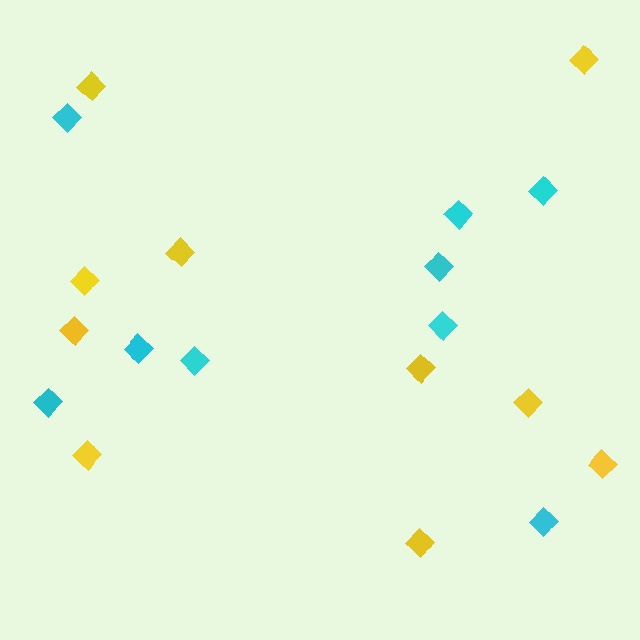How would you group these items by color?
There are 2 groups: one group of yellow diamonds (10) and one group of cyan diamonds (9).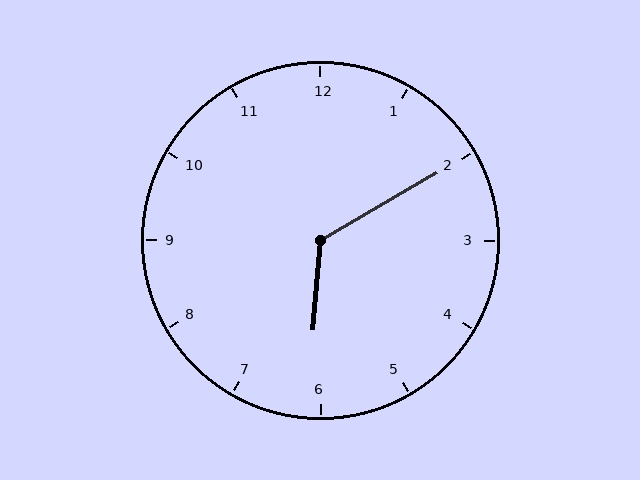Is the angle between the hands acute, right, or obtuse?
It is obtuse.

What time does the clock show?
6:10.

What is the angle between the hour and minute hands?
Approximately 125 degrees.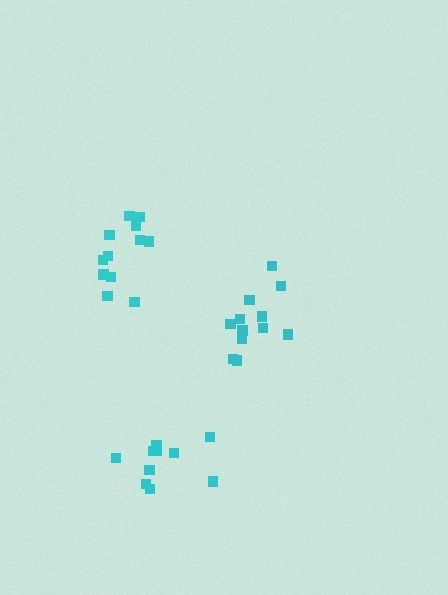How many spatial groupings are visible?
There are 3 spatial groupings.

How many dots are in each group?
Group 1: 12 dots, Group 2: 10 dots, Group 3: 12 dots (34 total).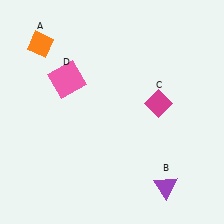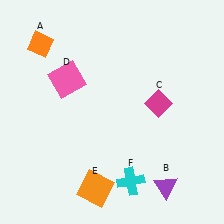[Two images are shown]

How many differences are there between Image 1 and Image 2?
There are 2 differences between the two images.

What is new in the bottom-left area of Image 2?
An orange square (E) was added in the bottom-left area of Image 2.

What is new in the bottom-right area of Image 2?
A cyan cross (F) was added in the bottom-right area of Image 2.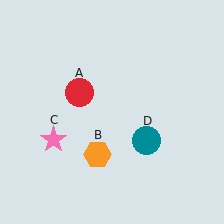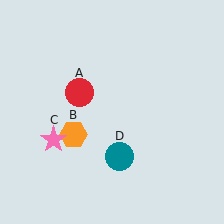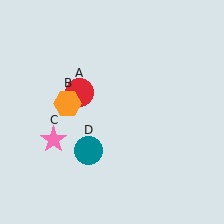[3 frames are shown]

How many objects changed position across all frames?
2 objects changed position: orange hexagon (object B), teal circle (object D).